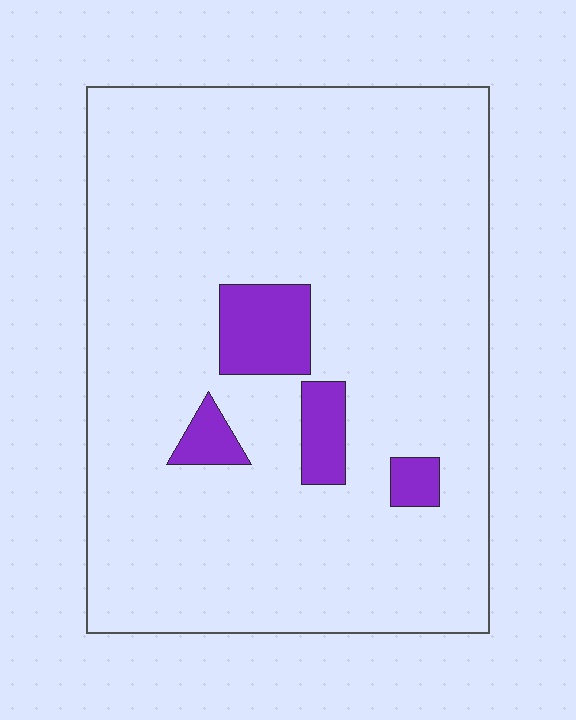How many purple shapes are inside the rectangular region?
4.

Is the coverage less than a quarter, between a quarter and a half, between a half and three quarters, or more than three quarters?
Less than a quarter.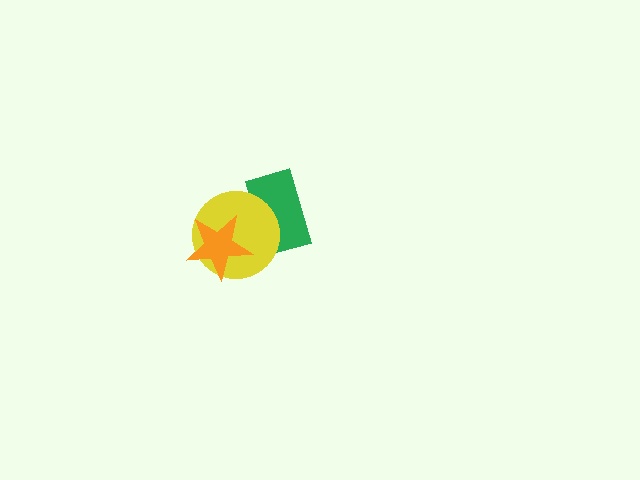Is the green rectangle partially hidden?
Yes, it is partially covered by another shape.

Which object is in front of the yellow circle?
The orange star is in front of the yellow circle.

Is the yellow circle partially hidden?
Yes, it is partially covered by another shape.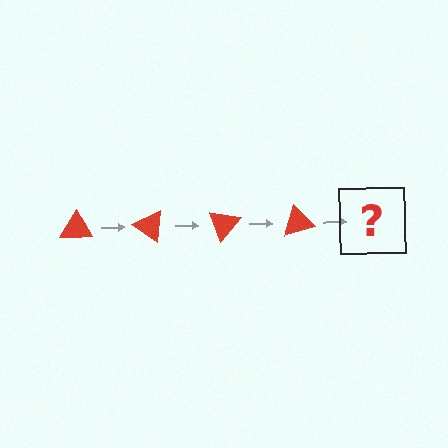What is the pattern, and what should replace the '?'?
The pattern is that the triangle rotates 35 degrees each step. The '?' should be a red triangle rotated 140 degrees.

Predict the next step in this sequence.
The next step is a red triangle rotated 140 degrees.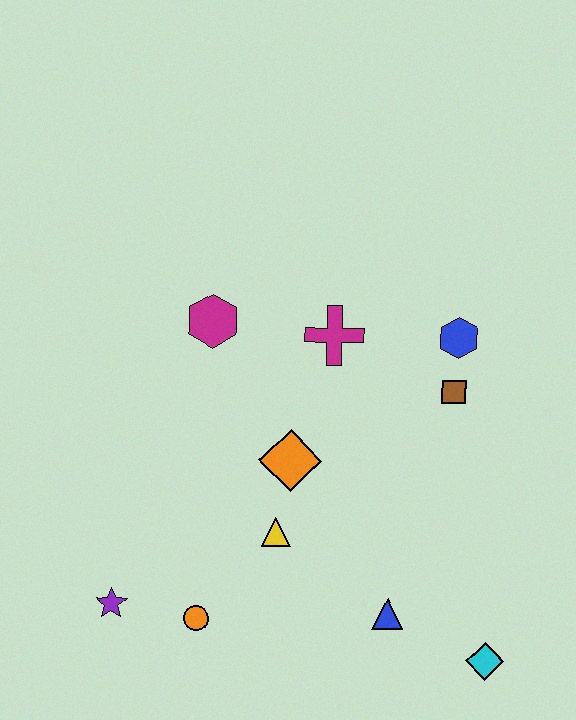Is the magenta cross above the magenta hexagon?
No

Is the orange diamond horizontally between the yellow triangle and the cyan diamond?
Yes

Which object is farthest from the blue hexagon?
The purple star is farthest from the blue hexagon.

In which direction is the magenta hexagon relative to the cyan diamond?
The magenta hexagon is above the cyan diamond.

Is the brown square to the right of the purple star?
Yes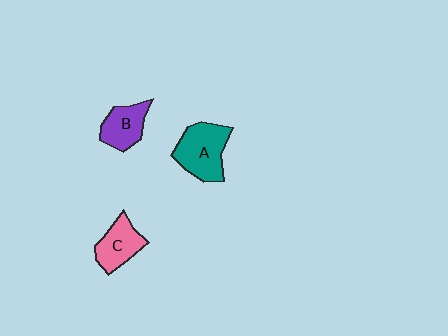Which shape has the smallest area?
Shape B (purple).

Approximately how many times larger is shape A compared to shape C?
Approximately 1.4 times.